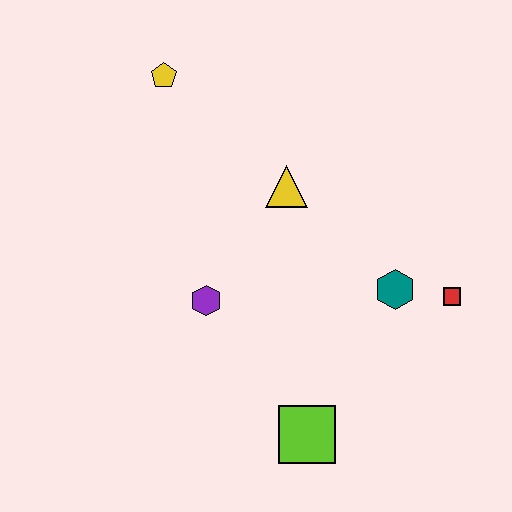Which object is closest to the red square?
The teal hexagon is closest to the red square.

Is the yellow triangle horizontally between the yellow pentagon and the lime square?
Yes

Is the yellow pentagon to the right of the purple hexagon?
No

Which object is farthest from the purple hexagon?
The red square is farthest from the purple hexagon.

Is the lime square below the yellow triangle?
Yes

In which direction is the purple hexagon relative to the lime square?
The purple hexagon is above the lime square.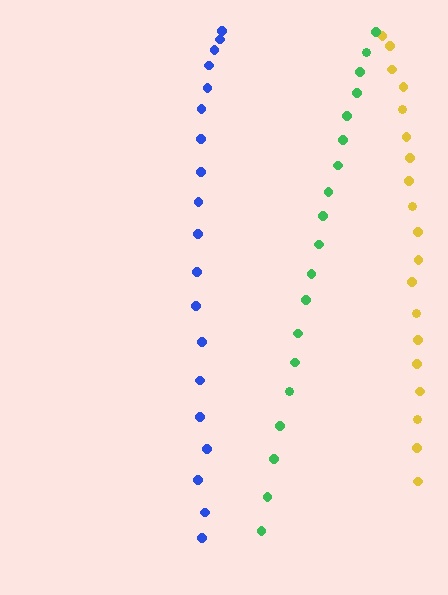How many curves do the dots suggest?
There are 3 distinct paths.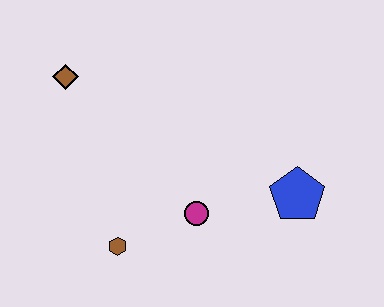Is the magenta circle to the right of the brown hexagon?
Yes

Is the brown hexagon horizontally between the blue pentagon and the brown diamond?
Yes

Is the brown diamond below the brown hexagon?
No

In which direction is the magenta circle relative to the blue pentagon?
The magenta circle is to the left of the blue pentagon.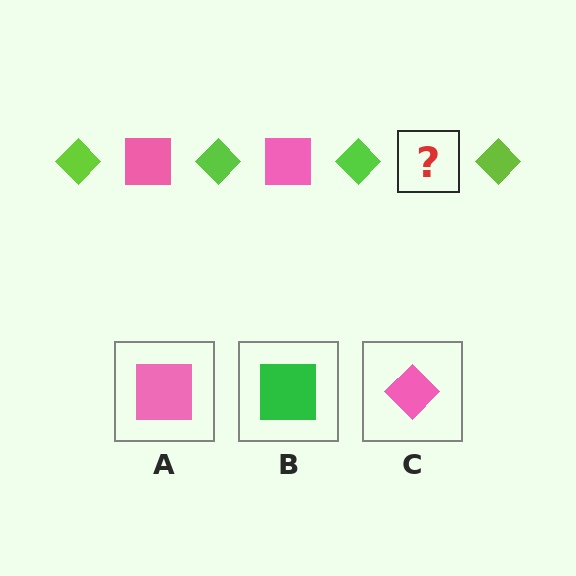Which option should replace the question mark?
Option A.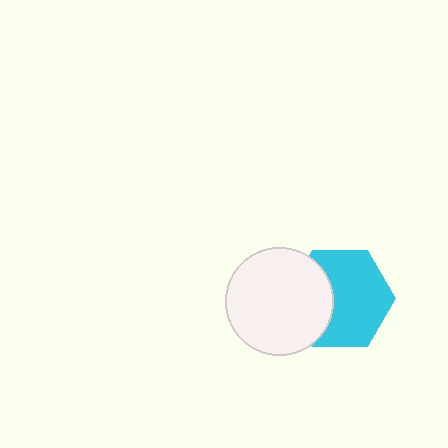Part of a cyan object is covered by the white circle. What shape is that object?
It is a hexagon.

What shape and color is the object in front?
The object in front is a white circle.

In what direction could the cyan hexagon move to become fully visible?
The cyan hexagon could move right. That would shift it out from behind the white circle entirely.